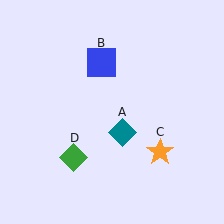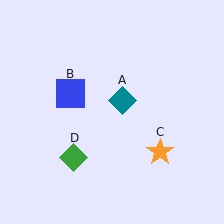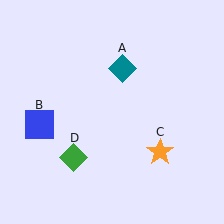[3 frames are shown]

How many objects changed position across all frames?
2 objects changed position: teal diamond (object A), blue square (object B).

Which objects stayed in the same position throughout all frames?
Orange star (object C) and green diamond (object D) remained stationary.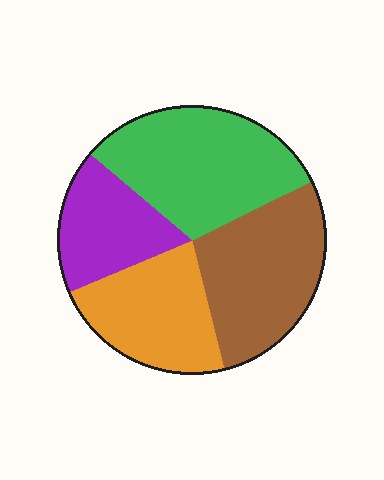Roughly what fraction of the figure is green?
Green takes up about one third (1/3) of the figure.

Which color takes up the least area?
Purple, at roughly 20%.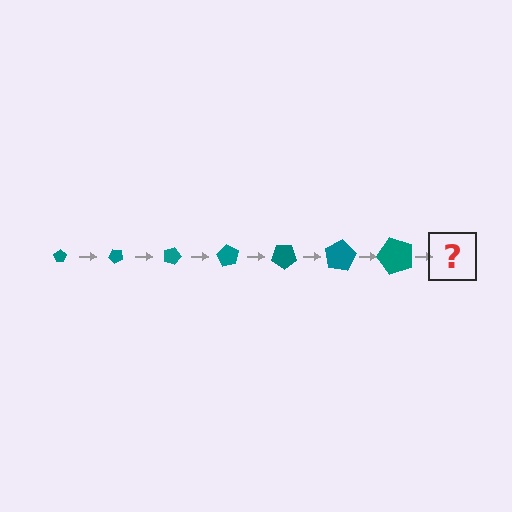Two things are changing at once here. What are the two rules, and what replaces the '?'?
The two rules are that the pentagon grows larger each step and it rotates 45 degrees each step. The '?' should be a pentagon, larger than the previous one and rotated 315 degrees from the start.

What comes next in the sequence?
The next element should be a pentagon, larger than the previous one and rotated 315 degrees from the start.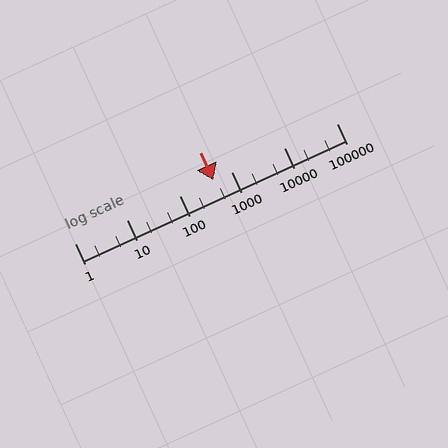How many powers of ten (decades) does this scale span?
The scale spans 5 decades, from 1 to 100000.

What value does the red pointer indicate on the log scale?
The pointer indicates approximately 440.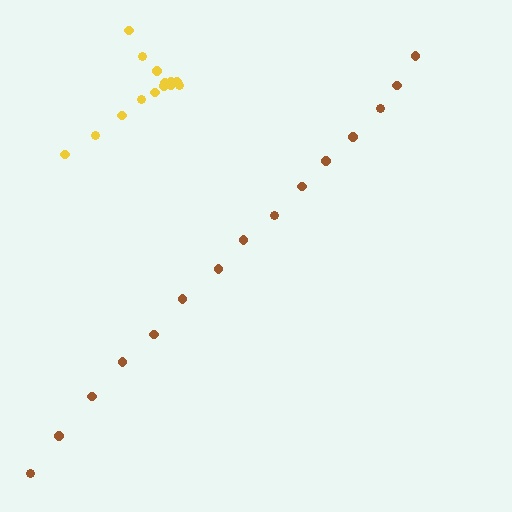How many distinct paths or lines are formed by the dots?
There are 2 distinct paths.